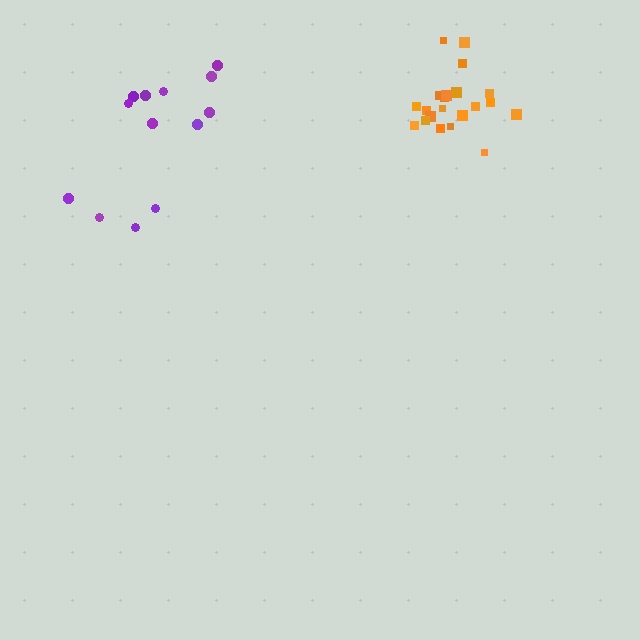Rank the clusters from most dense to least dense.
orange, purple.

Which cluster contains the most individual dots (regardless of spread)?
Orange (21).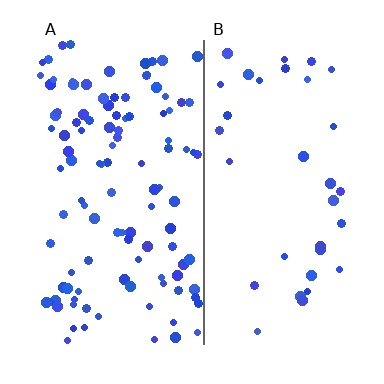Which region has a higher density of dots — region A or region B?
A (the left).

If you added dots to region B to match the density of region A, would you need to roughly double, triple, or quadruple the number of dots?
Approximately triple.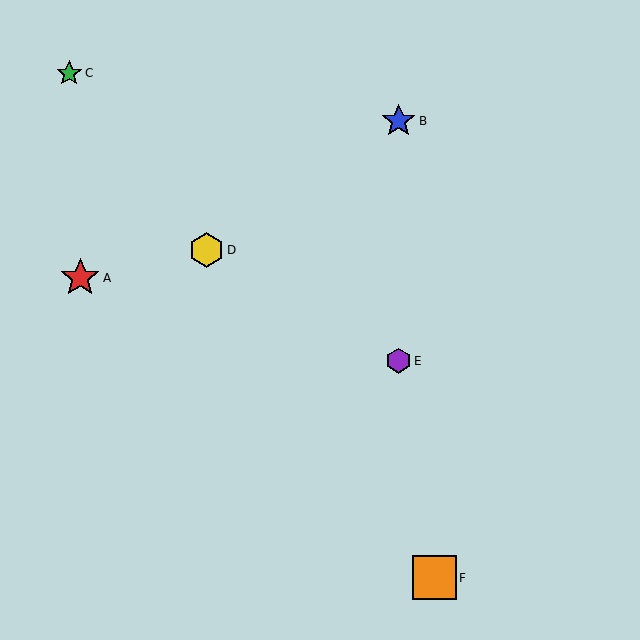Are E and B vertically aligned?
Yes, both are at x≈399.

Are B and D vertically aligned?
No, B is at x≈399 and D is at x≈206.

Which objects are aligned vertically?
Objects B, E are aligned vertically.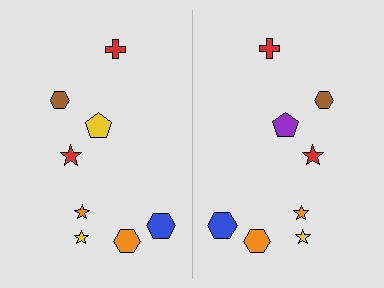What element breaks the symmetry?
The purple pentagon on the right side breaks the symmetry — its mirror counterpart is yellow.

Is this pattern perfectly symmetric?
No, the pattern is not perfectly symmetric. The purple pentagon on the right side breaks the symmetry — its mirror counterpart is yellow.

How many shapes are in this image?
There are 16 shapes in this image.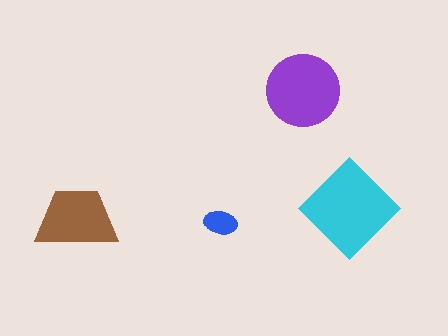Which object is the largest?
The cyan diamond.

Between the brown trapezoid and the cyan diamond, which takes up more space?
The cyan diamond.